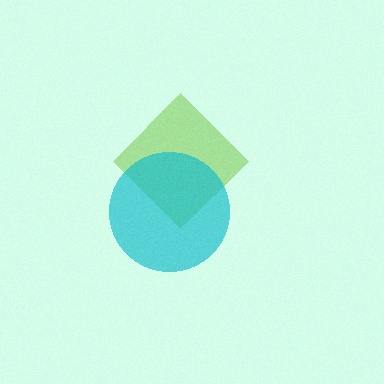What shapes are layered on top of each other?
The layered shapes are: a lime diamond, a cyan circle.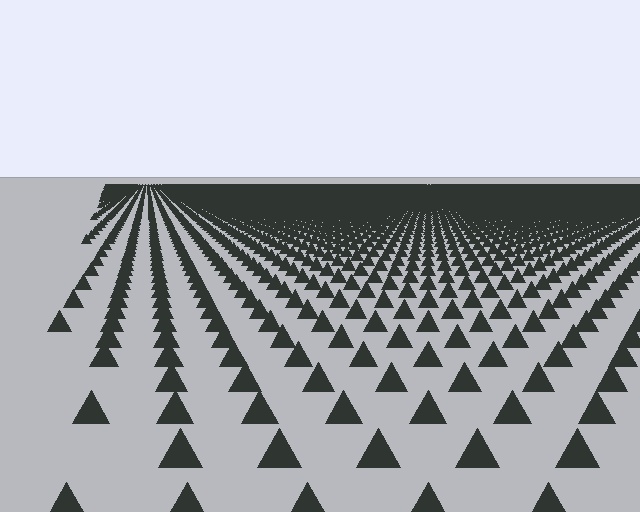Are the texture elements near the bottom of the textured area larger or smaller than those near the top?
Larger. Near the bottom, elements are closer to the viewer and appear at a bigger on-screen size.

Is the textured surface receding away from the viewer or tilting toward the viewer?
The surface is receding away from the viewer. Texture elements get smaller and denser toward the top.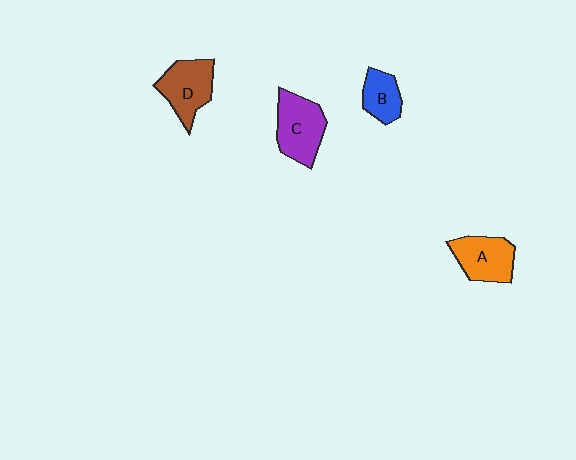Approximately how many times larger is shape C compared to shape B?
Approximately 1.7 times.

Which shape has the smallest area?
Shape B (blue).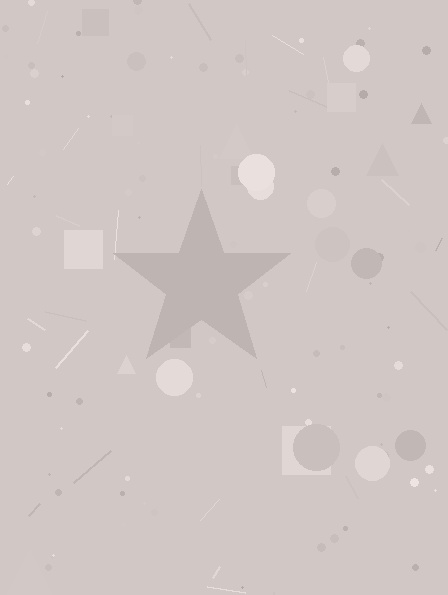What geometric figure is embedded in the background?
A star is embedded in the background.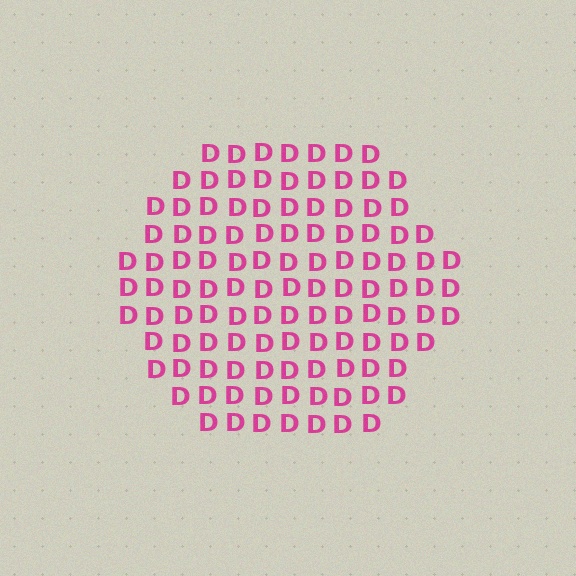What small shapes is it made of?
It is made of small letter D's.